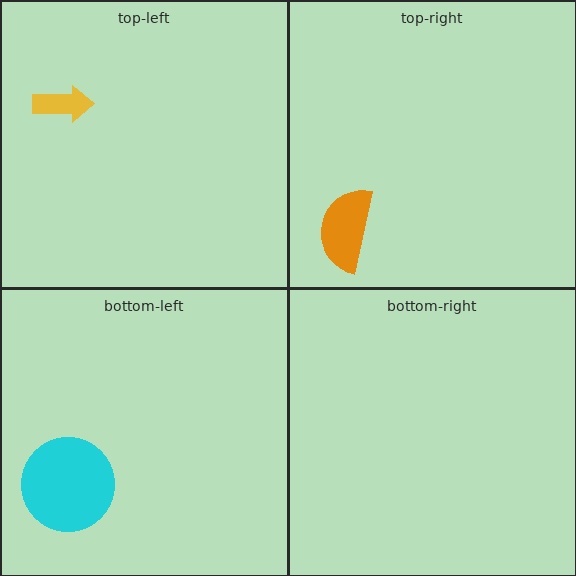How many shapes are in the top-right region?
1.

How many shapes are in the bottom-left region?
1.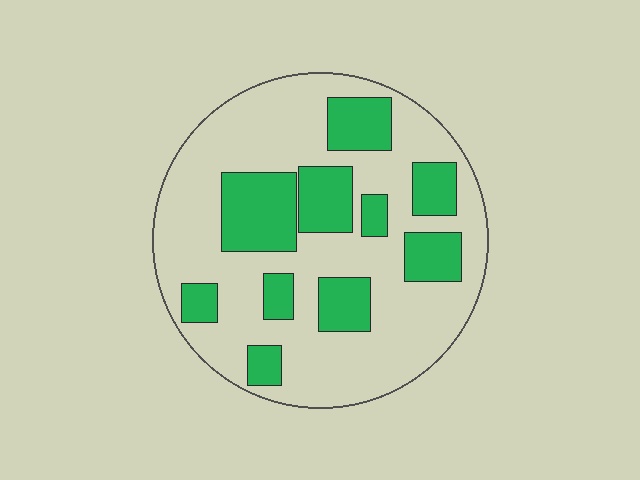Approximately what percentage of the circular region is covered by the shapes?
Approximately 30%.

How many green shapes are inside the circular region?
10.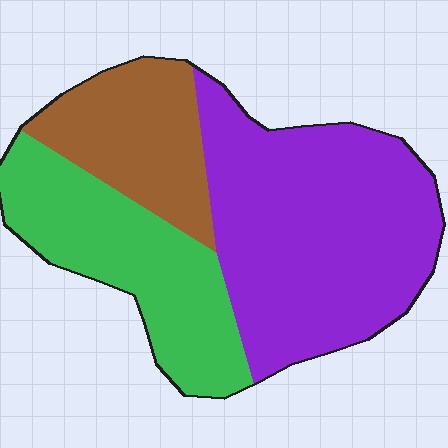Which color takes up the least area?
Brown, at roughly 20%.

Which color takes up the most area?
Purple, at roughly 50%.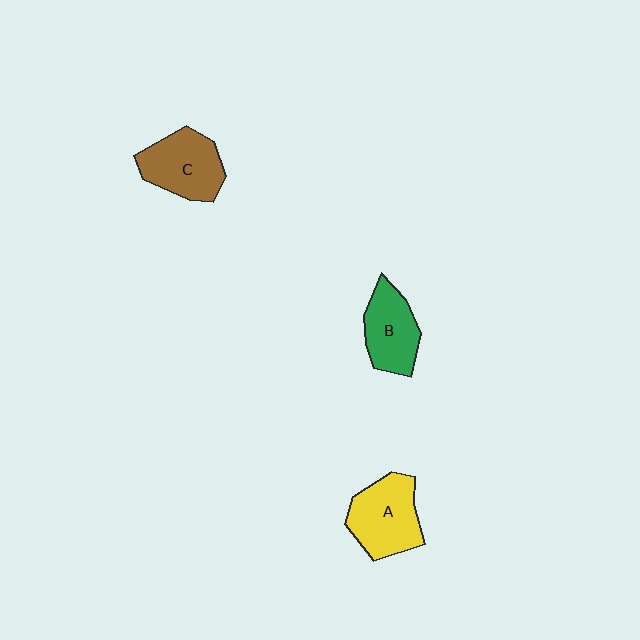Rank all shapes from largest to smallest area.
From largest to smallest: A (yellow), C (brown), B (green).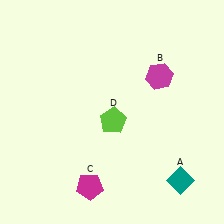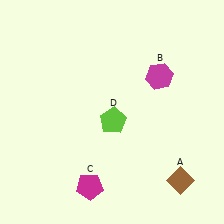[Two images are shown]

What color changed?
The diamond (A) changed from teal in Image 1 to brown in Image 2.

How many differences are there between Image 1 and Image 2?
There is 1 difference between the two images.